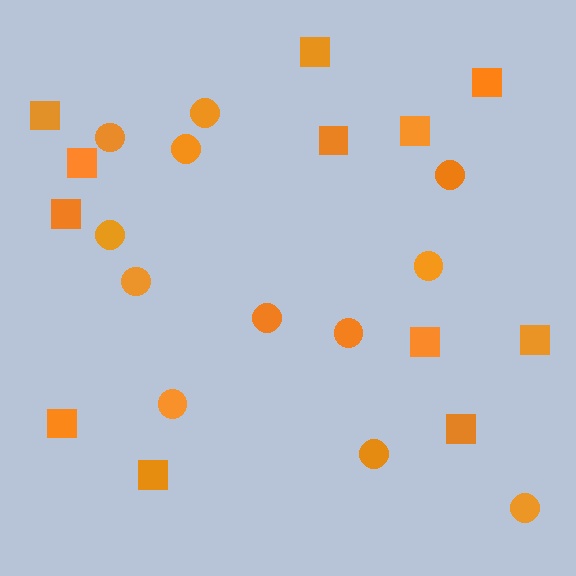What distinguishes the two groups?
There are 2 groups: one group of circles (12) and one group of squares (12).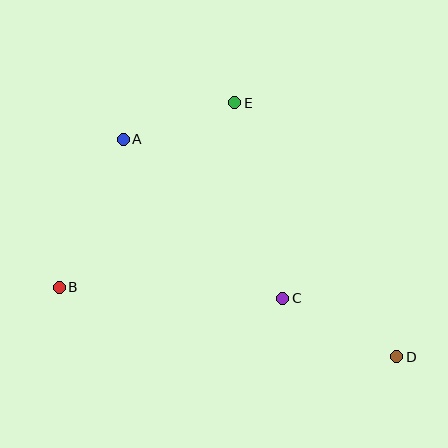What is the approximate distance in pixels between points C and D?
The distance between C and D is approximately 128 pixels.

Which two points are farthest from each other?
Points A and D are farthest from each other.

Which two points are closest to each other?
Points A and E are closest to each other.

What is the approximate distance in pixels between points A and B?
The distance between A and B is approximately 162 pixels.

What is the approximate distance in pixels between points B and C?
The distance between B and C is approximately 223 pixels.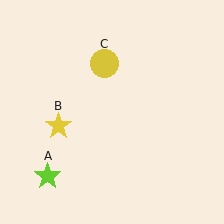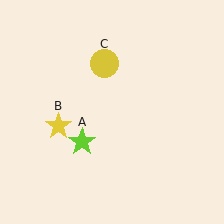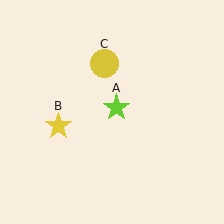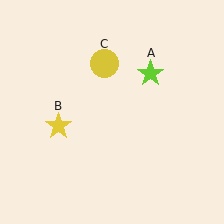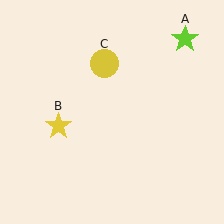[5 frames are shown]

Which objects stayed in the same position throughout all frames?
Yellow star (object B) and yellow circle (object C) remained stationary.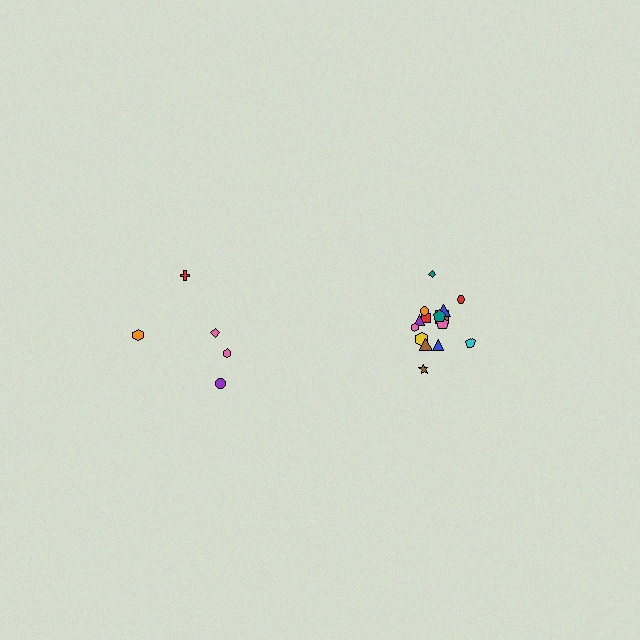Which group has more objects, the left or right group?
The right group.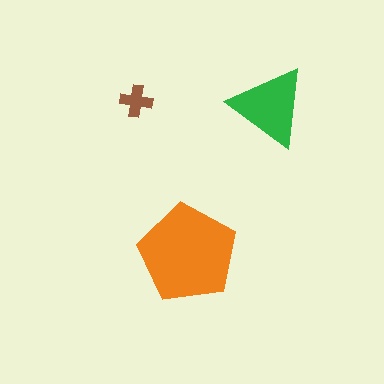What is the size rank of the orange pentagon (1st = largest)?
1st.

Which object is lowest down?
The orange pentagon is bottommost.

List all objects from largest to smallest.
The orange pentagon, the green triangle, the brown cross.